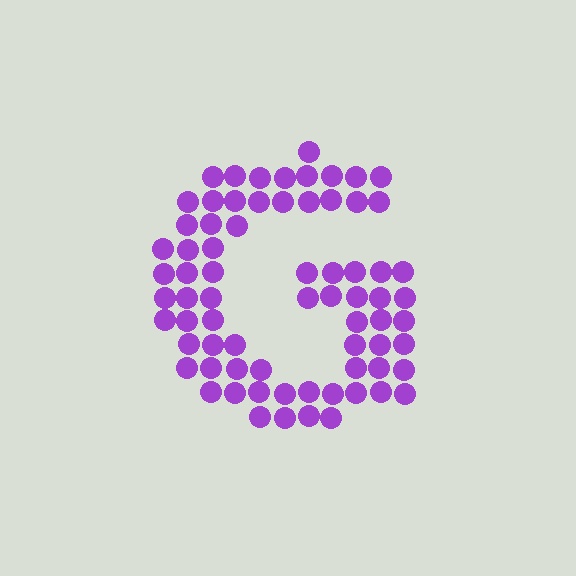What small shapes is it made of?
It is made of small circles.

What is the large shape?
The large shape is the letter G.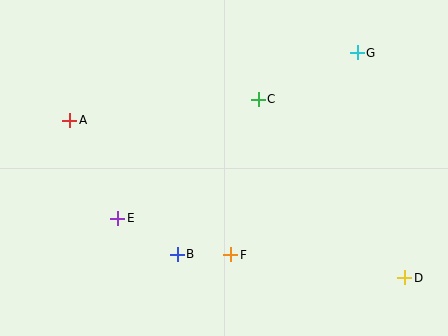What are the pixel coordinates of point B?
Point B is at (177, 254).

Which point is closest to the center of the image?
Point C at (258, 99) is closest to the center.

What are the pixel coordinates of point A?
Point A is at (70, 120).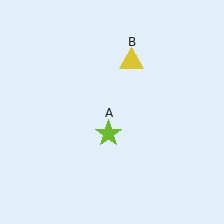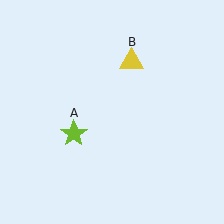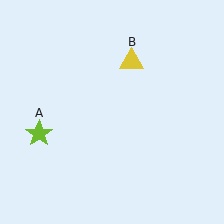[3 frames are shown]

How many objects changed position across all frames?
1 object changed position: lime star (object A).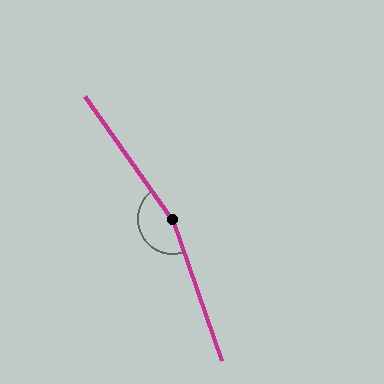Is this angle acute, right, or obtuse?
It is obtuse.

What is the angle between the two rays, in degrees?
Approximately 164 degrees.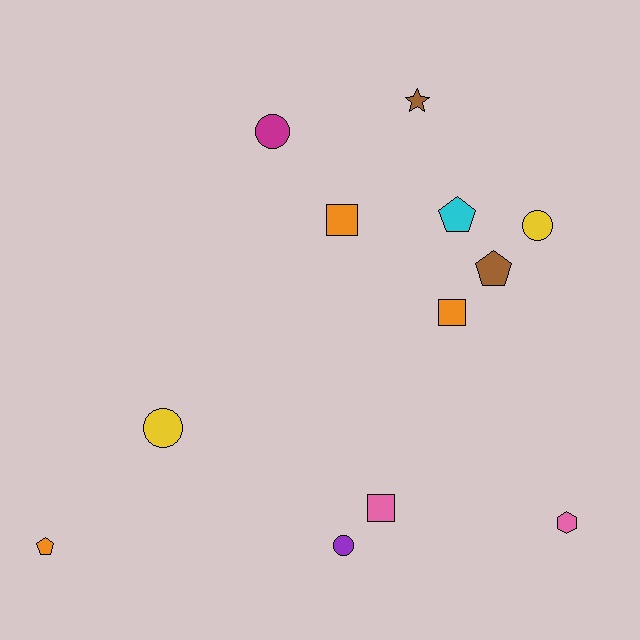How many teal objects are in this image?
There are no teal objects.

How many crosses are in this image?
There are no crosses.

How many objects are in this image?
There are 12 objects.